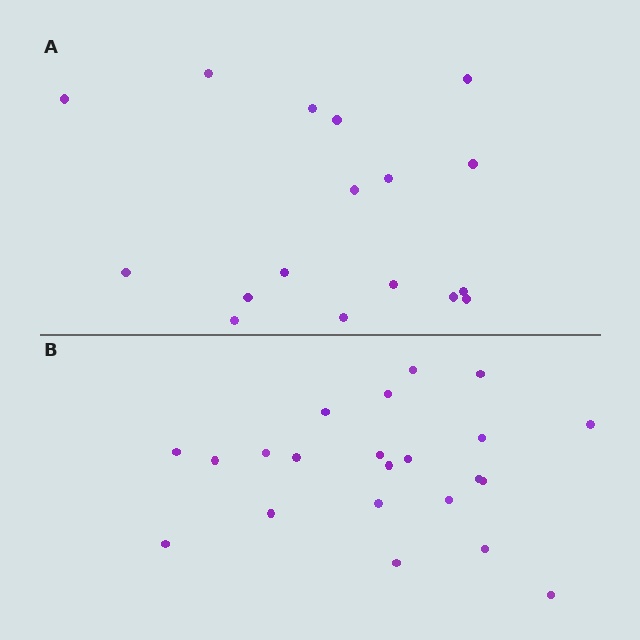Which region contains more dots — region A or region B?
Region B (the bottom region) has more dots.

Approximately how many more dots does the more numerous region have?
Region B has about 5 more dots than region A.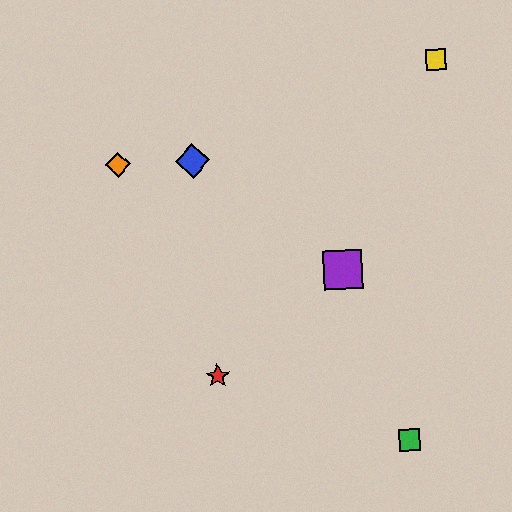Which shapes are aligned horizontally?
The blue diamond, the orange diamond are aligned horizontally.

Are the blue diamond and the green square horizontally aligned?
No, the blue diamond is at y≈161 and the green square is at y≈440.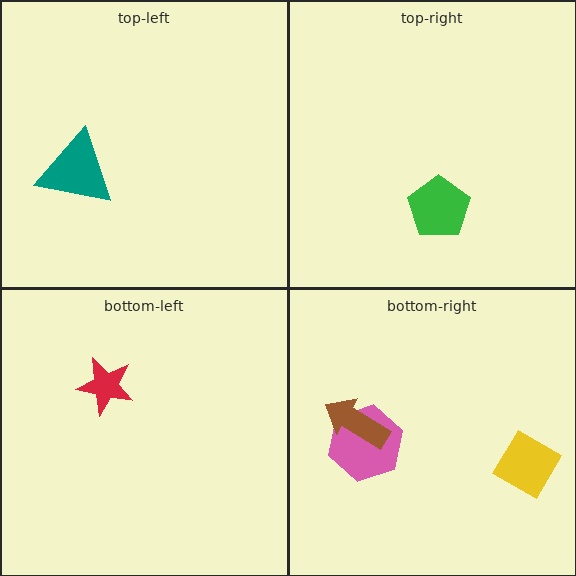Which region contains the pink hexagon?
The bottom-right region.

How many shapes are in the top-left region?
1.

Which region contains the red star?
The bottom-left region.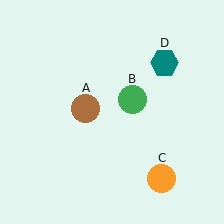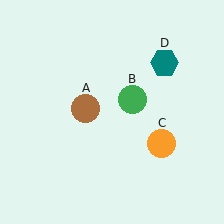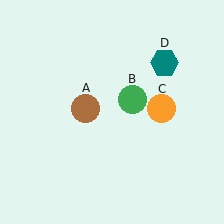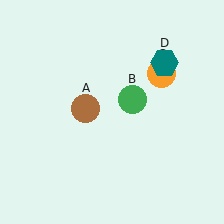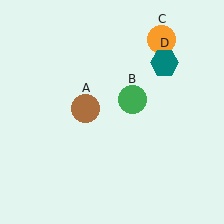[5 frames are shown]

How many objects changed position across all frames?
1 object changed position: orange circle (object C).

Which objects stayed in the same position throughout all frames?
Brown circle (object A) and green circle (object B) and teal hexagon (object D) remained stationary.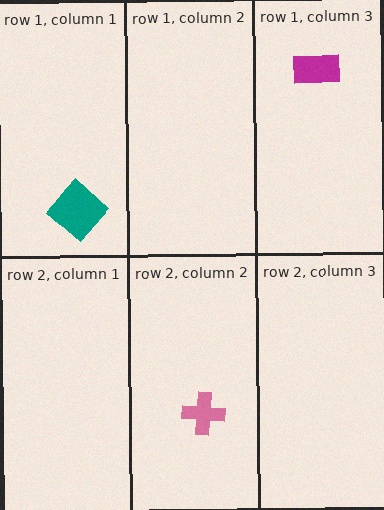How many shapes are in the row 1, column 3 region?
1.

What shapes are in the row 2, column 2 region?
The pink cross.